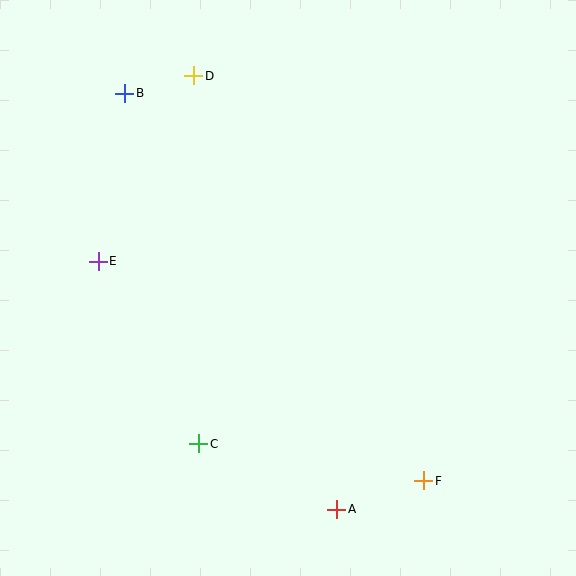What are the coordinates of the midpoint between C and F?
The midpoint between C and F is at (311, 462).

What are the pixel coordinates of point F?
Point F is at (424, 481).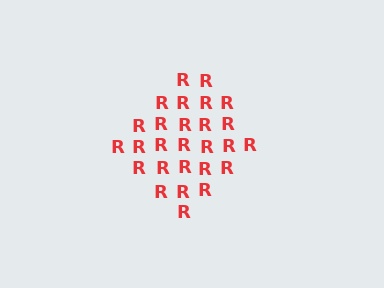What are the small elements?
The small elements are letter R's.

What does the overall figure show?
The overall figure shows a diamond.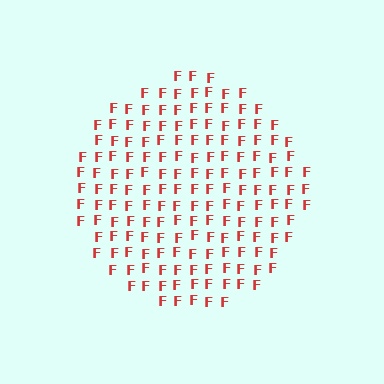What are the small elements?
The small elements are letter F's.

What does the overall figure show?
The overall figure shows a circle.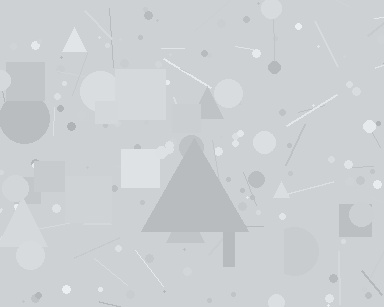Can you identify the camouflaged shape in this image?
The camouflaged shape is a triangle.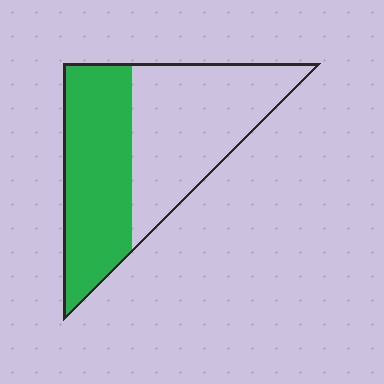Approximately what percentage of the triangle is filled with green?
Approximately 45%.